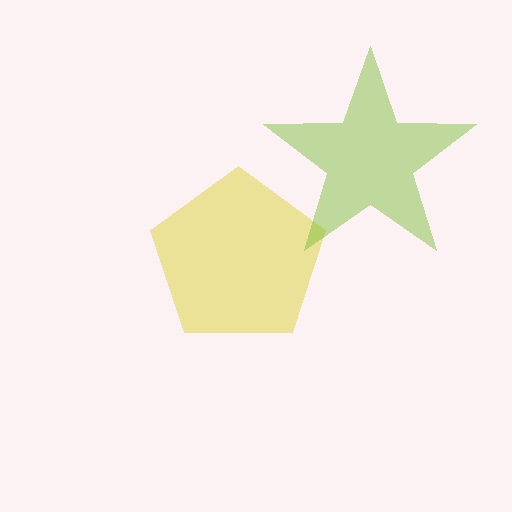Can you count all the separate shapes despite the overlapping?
Yes, there are 2 separate shapes.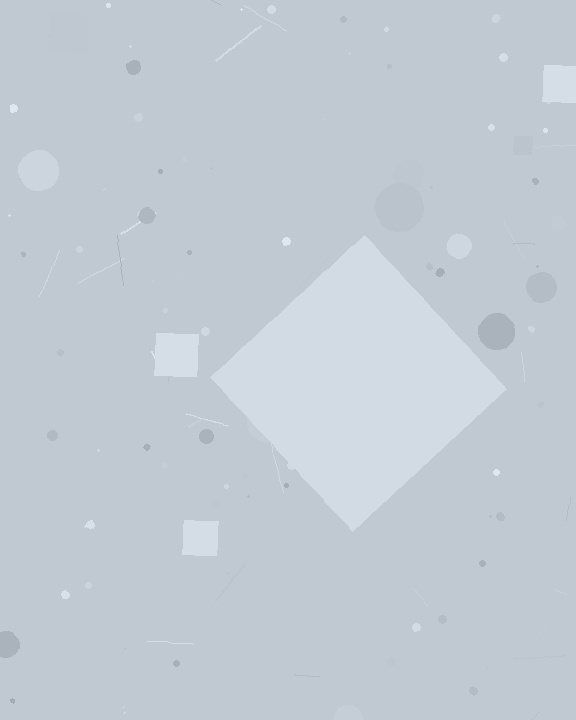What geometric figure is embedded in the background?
A diamond is embedded in the background.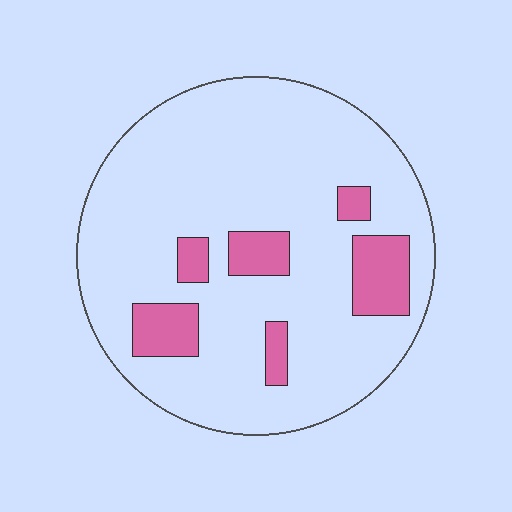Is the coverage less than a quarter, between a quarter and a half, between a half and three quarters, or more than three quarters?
Less than a quarter.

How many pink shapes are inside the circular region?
6.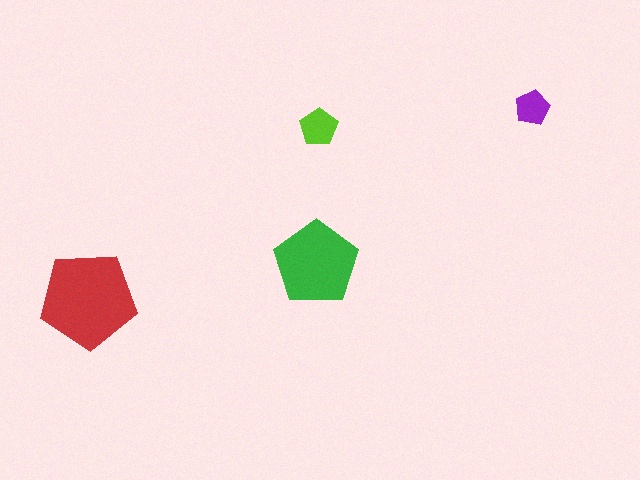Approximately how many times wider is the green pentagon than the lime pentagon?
About 2 times wider.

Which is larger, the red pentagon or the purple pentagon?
The red one.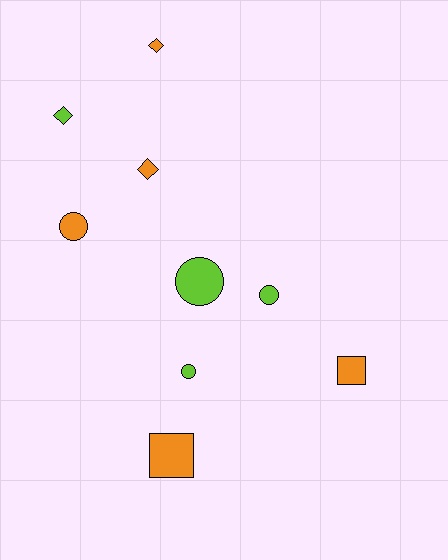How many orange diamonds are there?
There are 2 orange diamonds.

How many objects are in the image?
There are 9 objects.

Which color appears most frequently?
Orange, with 5 objects.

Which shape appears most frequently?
Circle, with 4 objects.